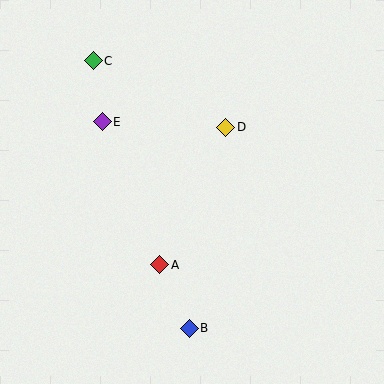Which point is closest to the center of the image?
Point D at (226, 127) is closest to the center.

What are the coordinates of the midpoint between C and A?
The midpoint between C and A is at (127, 163).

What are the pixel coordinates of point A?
Point A is at (160, 265).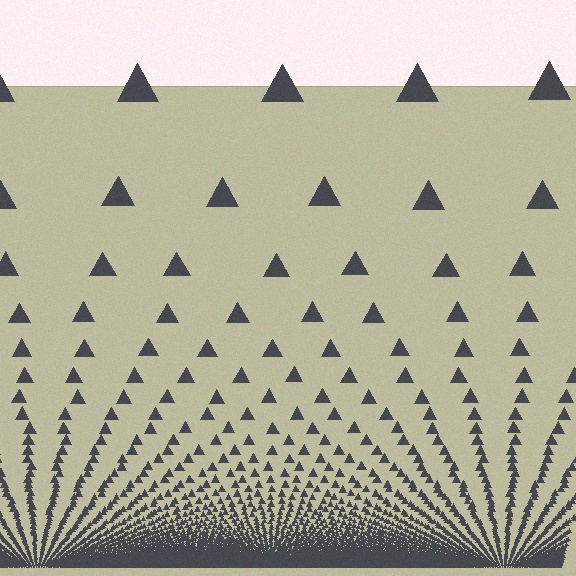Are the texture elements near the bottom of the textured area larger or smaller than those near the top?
Smaller. The gradient is inverted — elements near the bottom are smaller and denser.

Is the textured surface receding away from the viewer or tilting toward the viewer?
The surface appears to tilt toward the viewer. Texture elements get larger and sparser toward the top.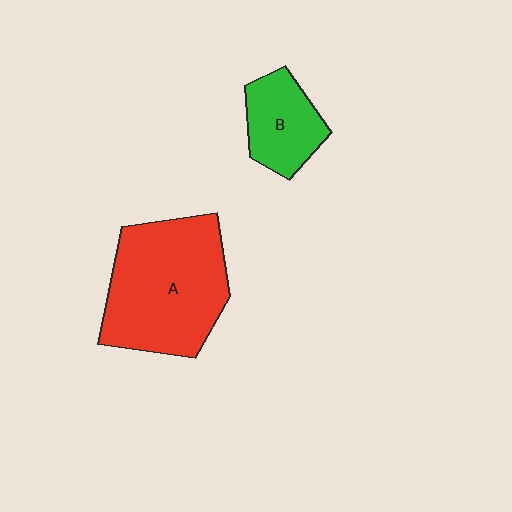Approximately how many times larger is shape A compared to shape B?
Approximately 2.3 times.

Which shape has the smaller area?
Shape B (green).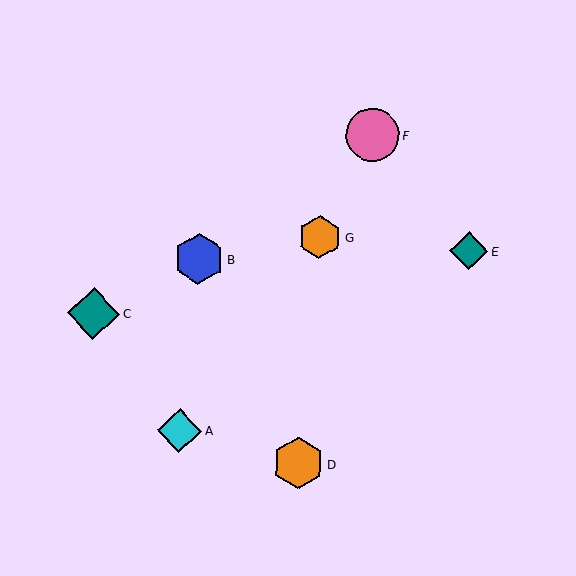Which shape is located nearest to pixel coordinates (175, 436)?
The cyan diamond (labeled A) at (179, 431) is nearest to that location.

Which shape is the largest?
The pink circle (labeled F) is the largest.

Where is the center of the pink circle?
The center of the pink circle is at (373, 135).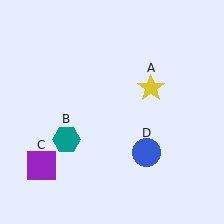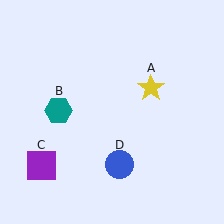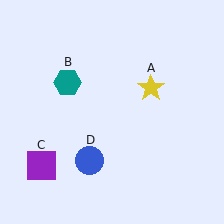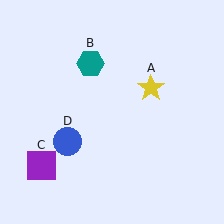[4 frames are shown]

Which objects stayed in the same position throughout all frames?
Yellow star (object A) and purple square (object C) remained stationary.